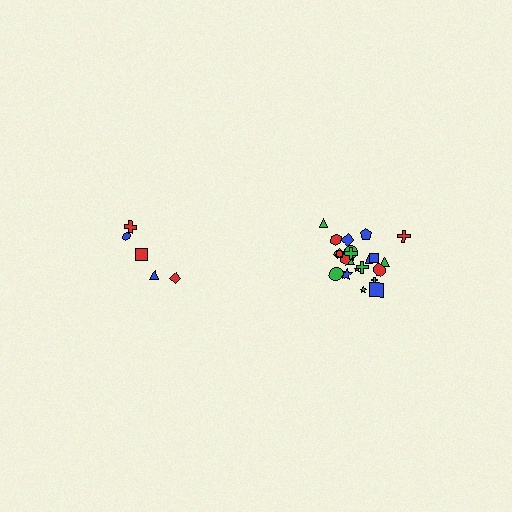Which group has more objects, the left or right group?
The right group.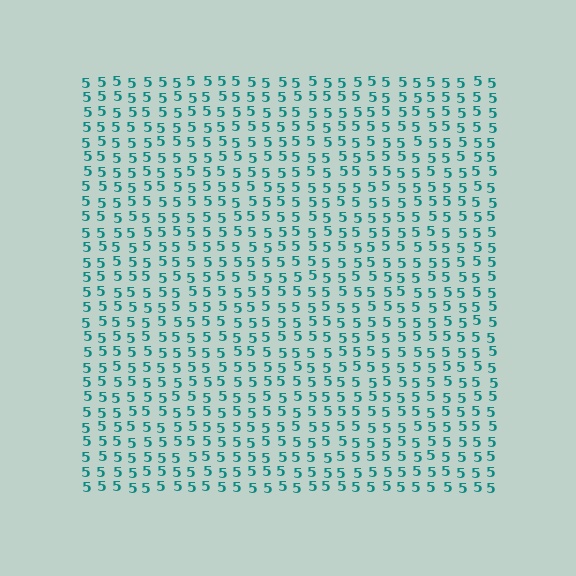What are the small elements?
The small elements are digit 5's.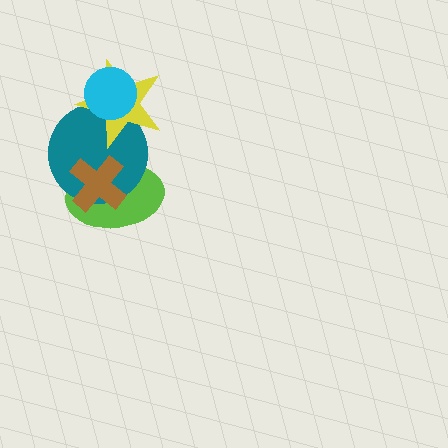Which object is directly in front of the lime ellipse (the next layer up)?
The teal circle is directly in front of the lime ellipse.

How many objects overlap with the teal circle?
4 objects overlap with the teal circle.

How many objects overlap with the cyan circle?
2 objects overlap with the cyan circle.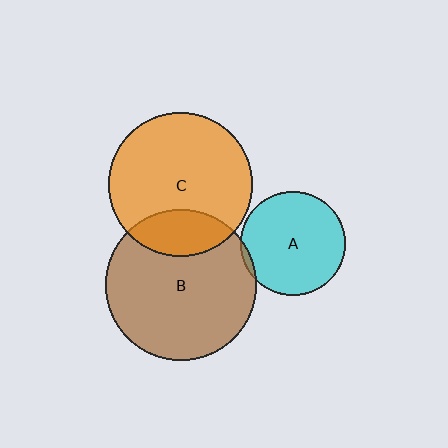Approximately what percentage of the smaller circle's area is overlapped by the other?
Approximately 5%.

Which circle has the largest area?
Circle B (brown).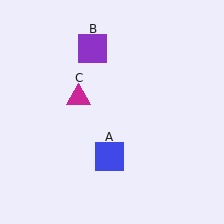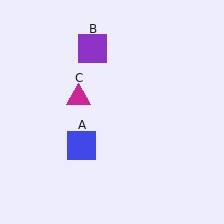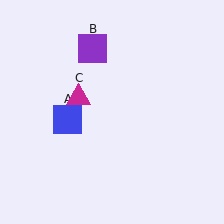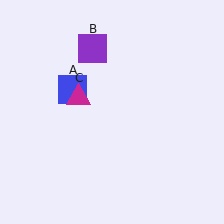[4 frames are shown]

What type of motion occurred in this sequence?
The blue square (object A) rotated clockwise around the center of the scene.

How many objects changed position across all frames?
1 object changed position: blue square (object A).